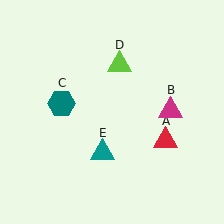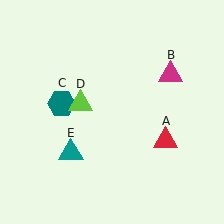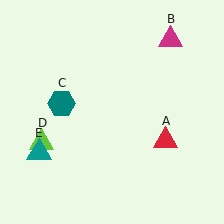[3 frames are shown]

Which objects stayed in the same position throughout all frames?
Red triangle (object A) and teal hexagon (object C) remained stationary.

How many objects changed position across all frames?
3 objects changed position: magenta triangle (object B), lime triangle (object D), teal triangle (object E).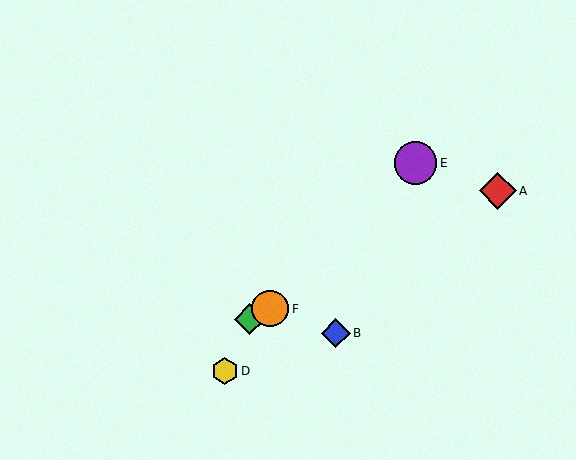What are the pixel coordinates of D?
Object D is at (225, 371).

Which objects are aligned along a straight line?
Objects A, C, F are aligned along a straight line.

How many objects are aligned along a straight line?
3 objects (A, C, F) are aligned along a straight line.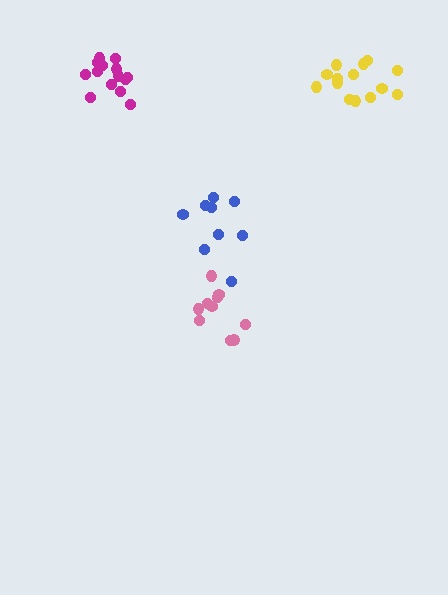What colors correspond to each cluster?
The clusters are colored: magenta, pink, blue, yellow.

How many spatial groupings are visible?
There are 4 spatial groupings.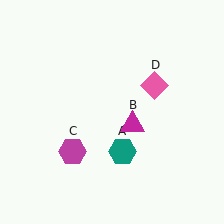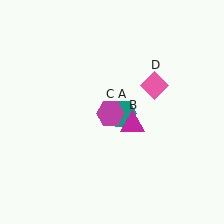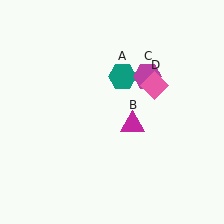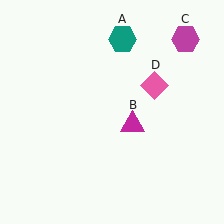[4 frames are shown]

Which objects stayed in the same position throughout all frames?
Magenta triangle (object B) and pink diamond (object D) remained stationary.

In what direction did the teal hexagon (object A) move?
The teal hexagon (object A) moved up.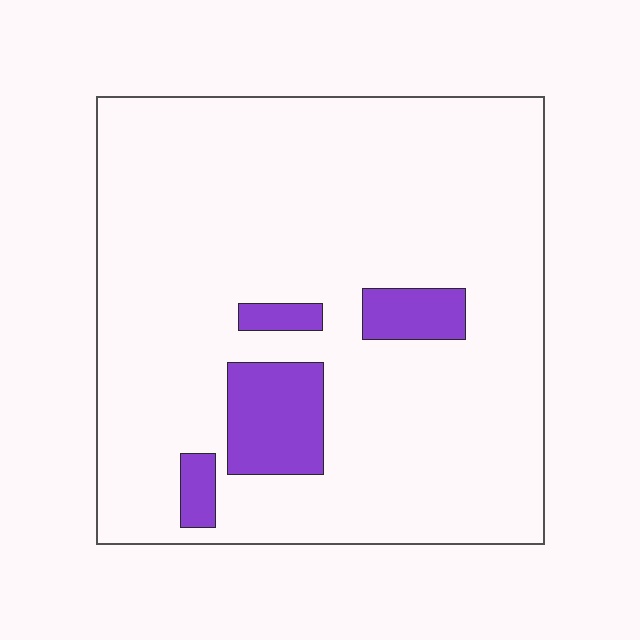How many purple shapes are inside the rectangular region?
4.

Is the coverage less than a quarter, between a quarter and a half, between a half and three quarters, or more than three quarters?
Less than a quarter.